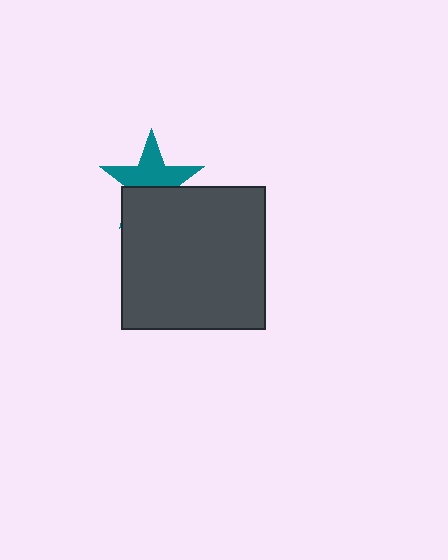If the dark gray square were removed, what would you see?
You would see the complete teal star.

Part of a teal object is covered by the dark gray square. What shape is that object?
It is a star.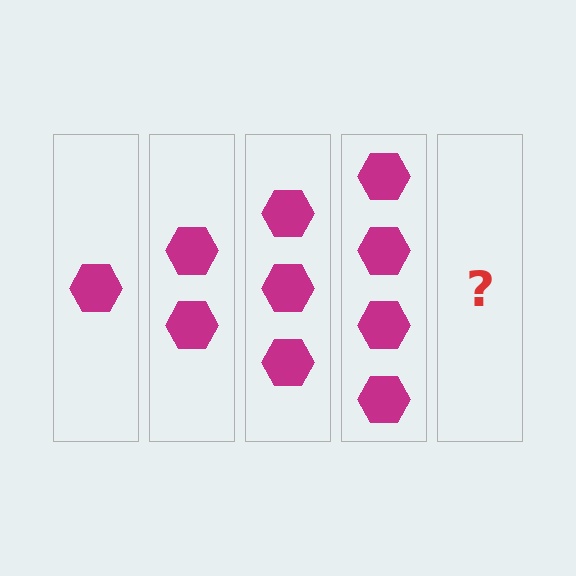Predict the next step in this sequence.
The next step is 5 hexagons.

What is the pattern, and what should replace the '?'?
The pattern is that each step adds one more hexagon. The '?' should be 5 hexagons.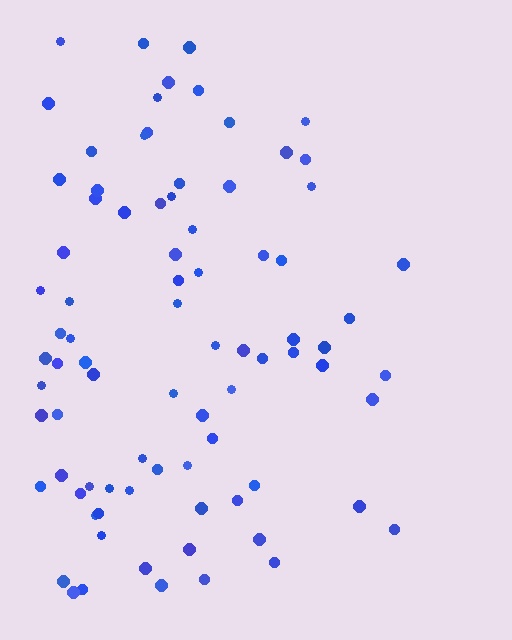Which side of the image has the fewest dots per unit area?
The right.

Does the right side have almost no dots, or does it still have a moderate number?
Still a moderate number, just noticeably fewer than the left.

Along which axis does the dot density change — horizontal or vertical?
Horizontal.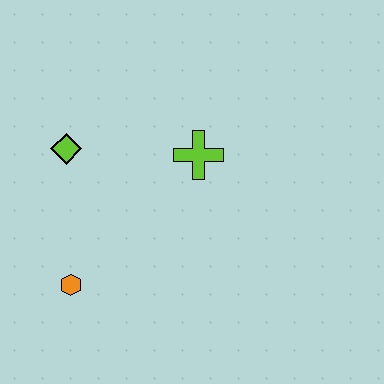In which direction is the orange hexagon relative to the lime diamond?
The orange hexagon is below the lime diamond.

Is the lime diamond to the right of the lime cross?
No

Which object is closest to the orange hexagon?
The lime diamond is closest to the orange hexagon.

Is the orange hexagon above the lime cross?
No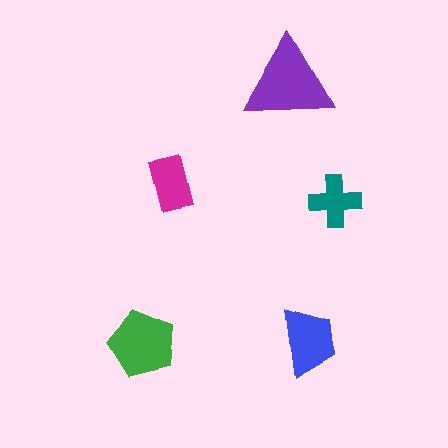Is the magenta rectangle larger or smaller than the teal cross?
Larger.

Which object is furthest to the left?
The green pentagon is leftmost.